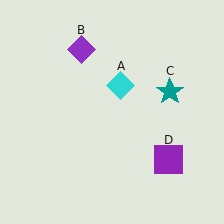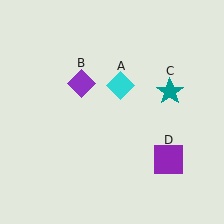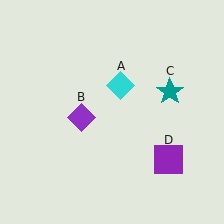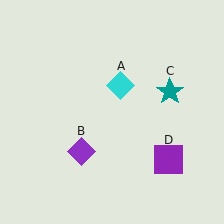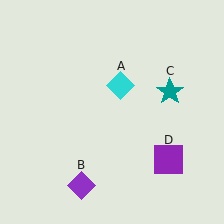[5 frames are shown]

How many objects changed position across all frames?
1 object changed position: purple diamond (object B).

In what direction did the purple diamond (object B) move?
The purple diamond (object B) moved down.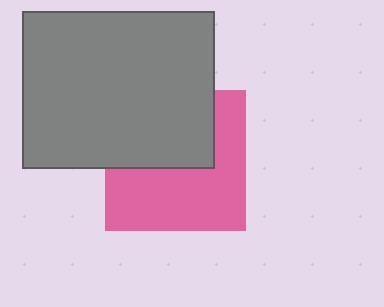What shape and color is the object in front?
The object in front is a gray rectangle.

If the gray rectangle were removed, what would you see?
You would see the complete pink square.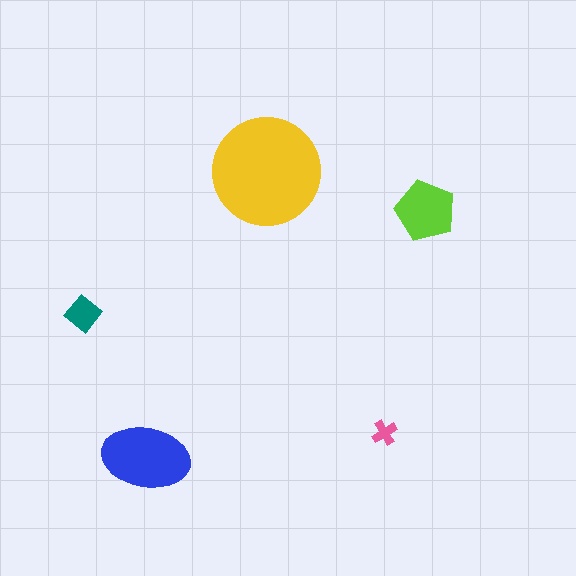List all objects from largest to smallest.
The yellow circle, the blue ellipse, the lime pentagon, the teal diamond, the pink cross.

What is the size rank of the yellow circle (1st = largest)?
1st.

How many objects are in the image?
There are 5 objects in the image.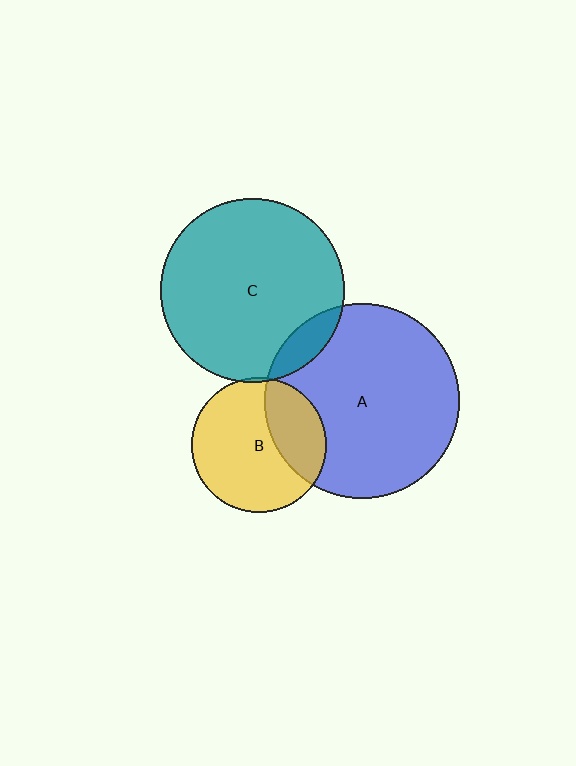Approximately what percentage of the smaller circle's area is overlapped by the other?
Approximately 5%.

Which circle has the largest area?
Circle A (blue).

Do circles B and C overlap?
Yes.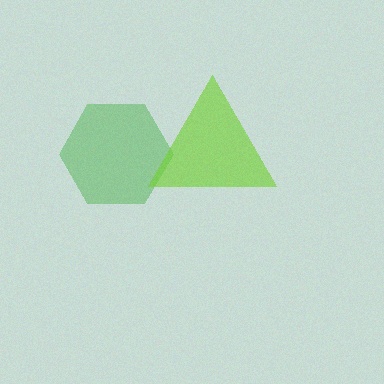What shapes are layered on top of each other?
The layered shapes are: a green hexagon, a lime triangle.